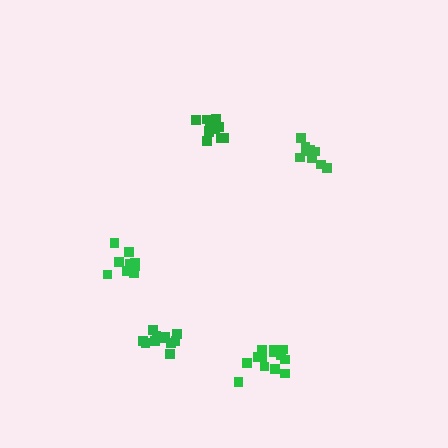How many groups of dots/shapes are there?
There are 5 groups.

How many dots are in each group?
Group 1: 11 dots, Group 2: 14 dots, Group 3: 13 dots, Group 4: 9 dots, Group 5: 11 dots (58 total).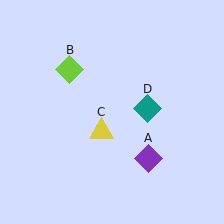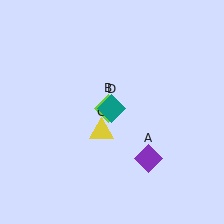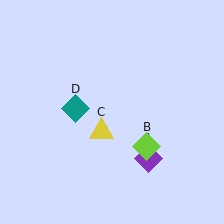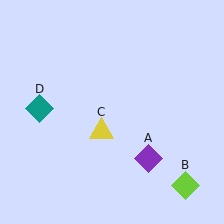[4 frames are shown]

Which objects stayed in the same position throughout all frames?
Purple diamond (object A) and yellow triangle (object C) remained stationary.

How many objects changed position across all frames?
2 objects changed position: lime diamond (object B), teal diamond (object D).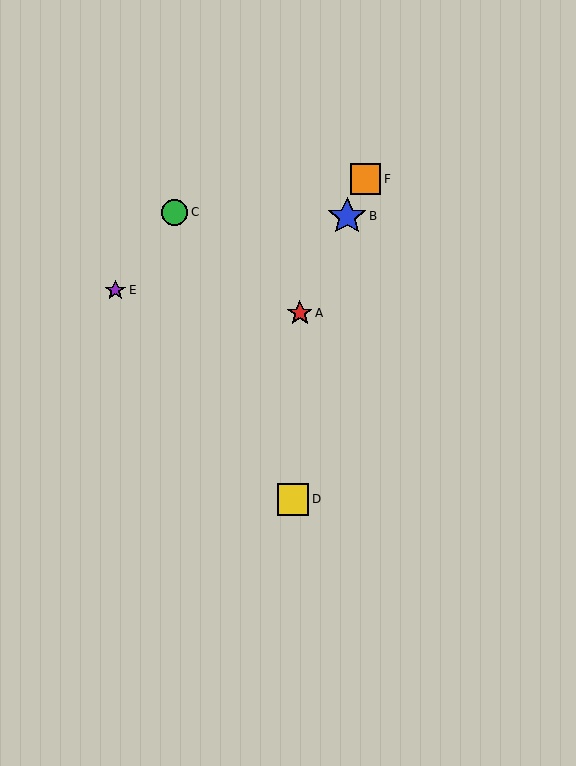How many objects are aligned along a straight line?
3 objects (A, B, F) are aligned along a straight line.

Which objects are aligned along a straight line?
Objects A, B, F are aligned along a straight line.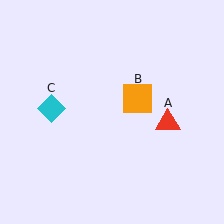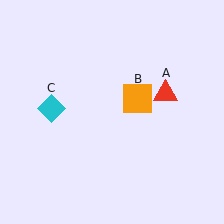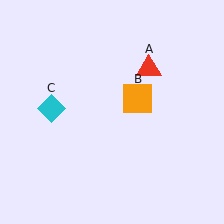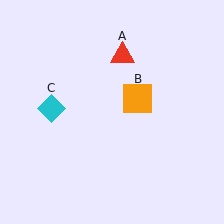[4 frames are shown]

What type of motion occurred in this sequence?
The red triangle (object A) rotated counterclockwise around the center of the scene.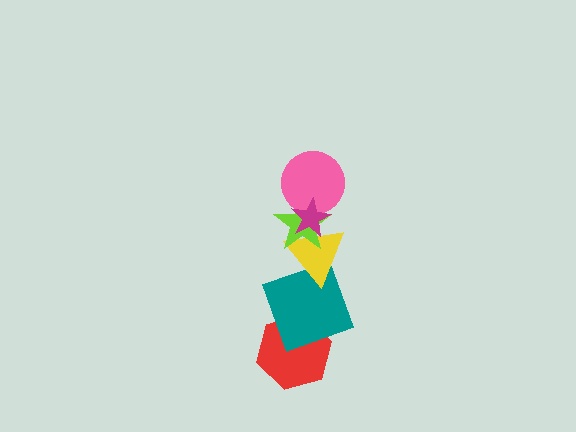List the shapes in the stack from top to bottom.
From top to bottom: the magenta star, the pink circle, the lime star, the yellow triangle, the teal square, the red hexagon.